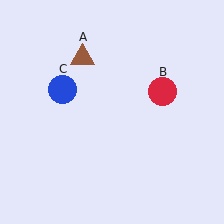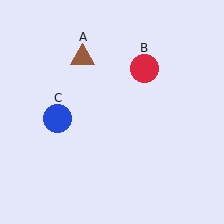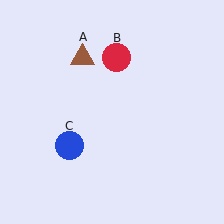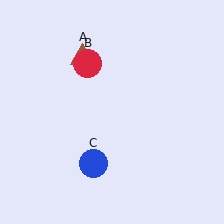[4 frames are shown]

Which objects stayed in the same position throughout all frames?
Brown triangle (object A) remained stationary.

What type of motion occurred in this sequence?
The red circle (object B), blue circle (object C) rotated counterclockwise around the center of the scene.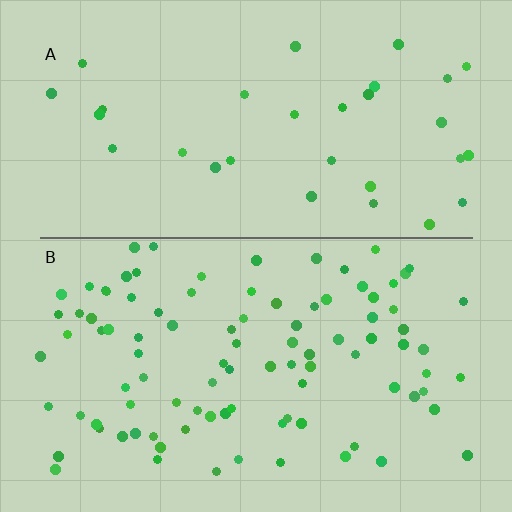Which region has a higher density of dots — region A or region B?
B (the bottom).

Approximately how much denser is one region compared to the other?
Approximately 3.0× — region B over region A.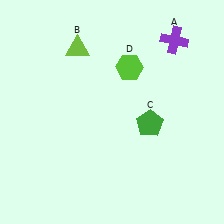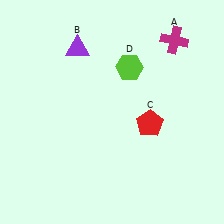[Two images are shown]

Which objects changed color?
A changed from purple to magenta. B changed from lime to purple. C changed from green to red.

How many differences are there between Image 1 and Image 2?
There are 3 differences between the two images.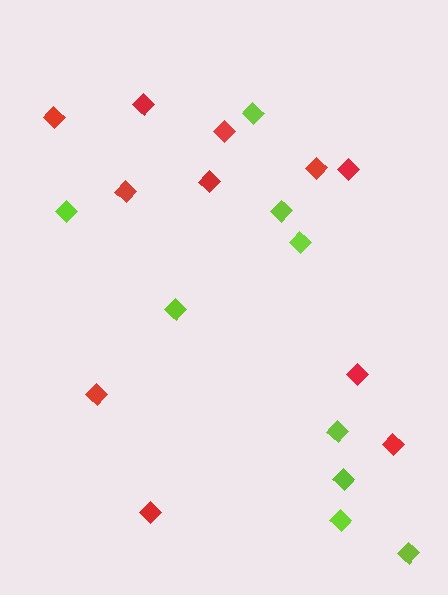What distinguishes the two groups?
There are 2 groups: one group of red diamonds (11) and one group of lime diamonds (9).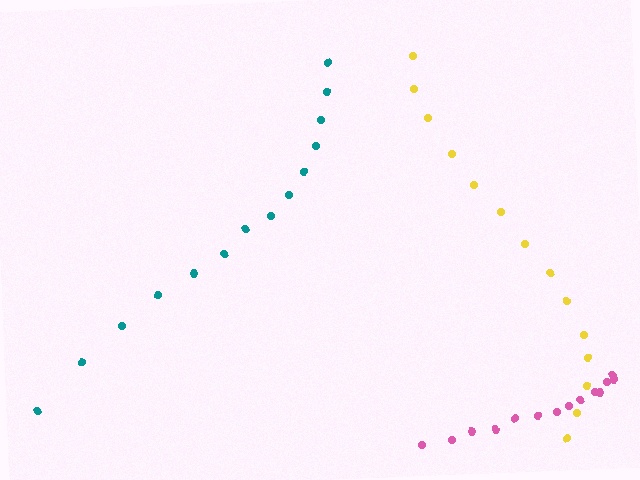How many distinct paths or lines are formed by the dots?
There are 3 distinct paths.